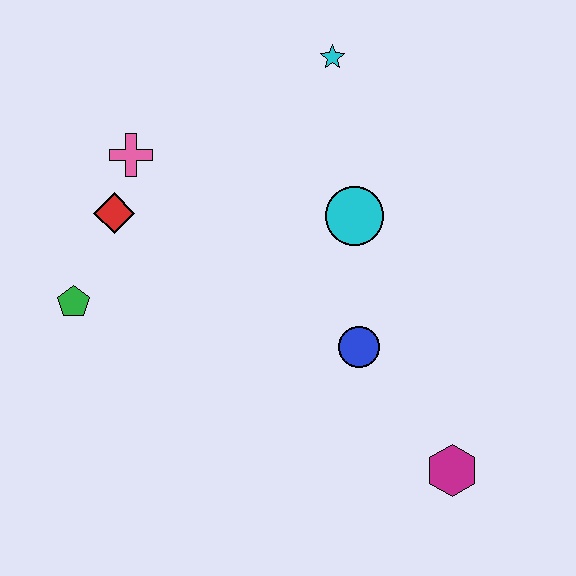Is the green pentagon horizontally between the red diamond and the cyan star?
No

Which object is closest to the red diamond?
The pink cross is closest to the red diamond.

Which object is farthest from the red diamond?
The magenta hexagon is farthest from the red diamond.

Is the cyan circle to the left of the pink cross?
No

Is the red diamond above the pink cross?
No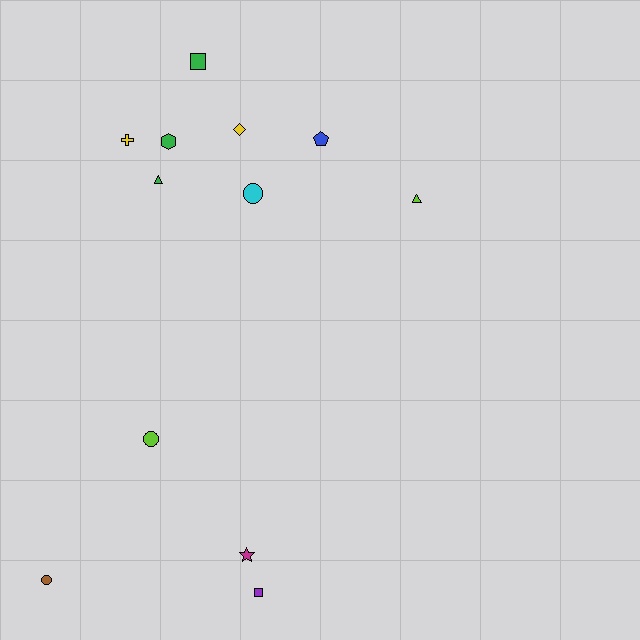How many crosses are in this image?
There is 1 cross.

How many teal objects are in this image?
There are no teal objects.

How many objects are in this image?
There are 12 objects.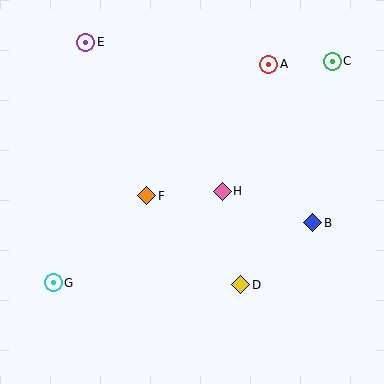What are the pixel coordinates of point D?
Point D is at (241, 285).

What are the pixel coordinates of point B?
Point B is at (313, 223).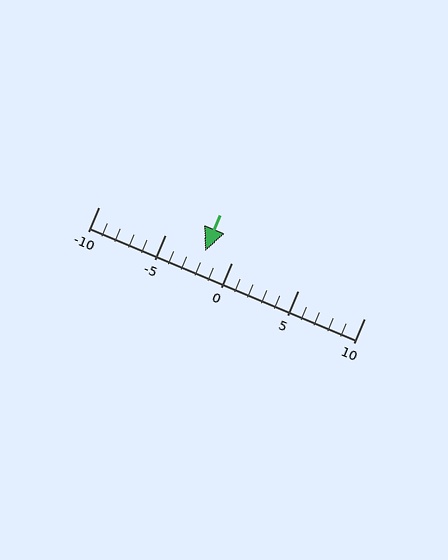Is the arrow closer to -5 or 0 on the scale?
The arrow is closer to 0.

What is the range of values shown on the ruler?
The ruler shows values from -10 to 10.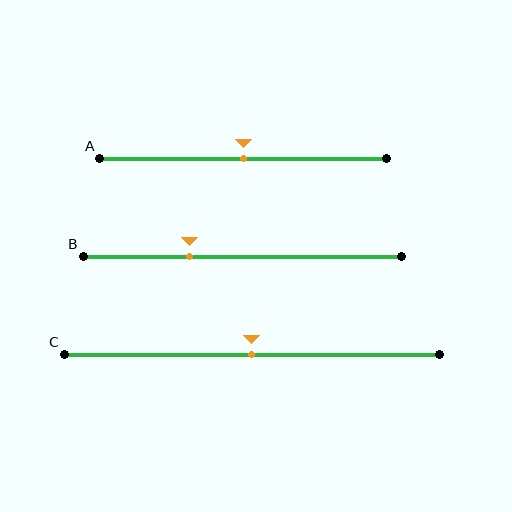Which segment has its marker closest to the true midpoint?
Segment A has its marker closest to the true midpoint.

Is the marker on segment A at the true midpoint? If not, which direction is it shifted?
Yes, the marker on segment A is at the true midpoint.